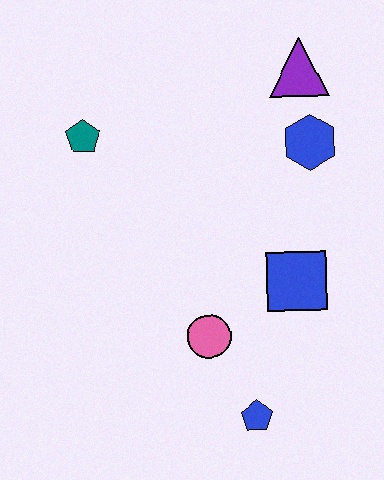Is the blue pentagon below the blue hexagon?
Yes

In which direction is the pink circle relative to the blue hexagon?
The pink circle is below the blue hexagon.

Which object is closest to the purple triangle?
The blue hexagon is closest to the purple triangle.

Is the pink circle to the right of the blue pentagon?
No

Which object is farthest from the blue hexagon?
The blue pentagon is farthest from the blue hexagon.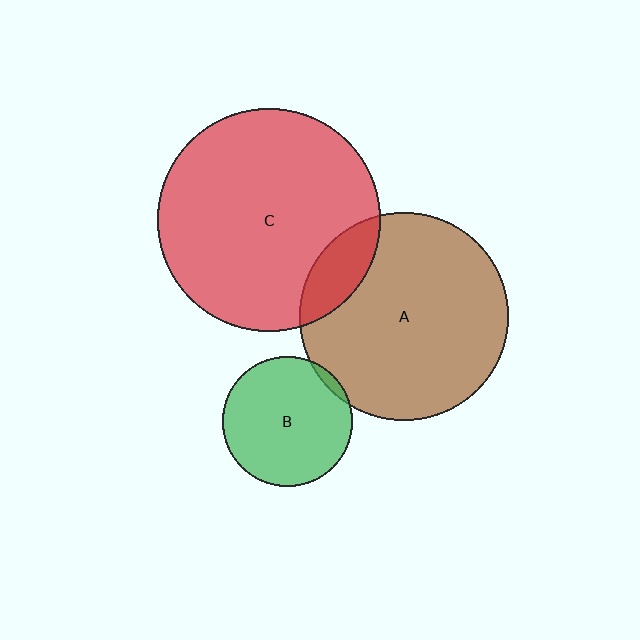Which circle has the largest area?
Circle C (red).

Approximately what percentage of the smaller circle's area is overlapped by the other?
Approximately 15%.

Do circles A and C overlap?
Yes.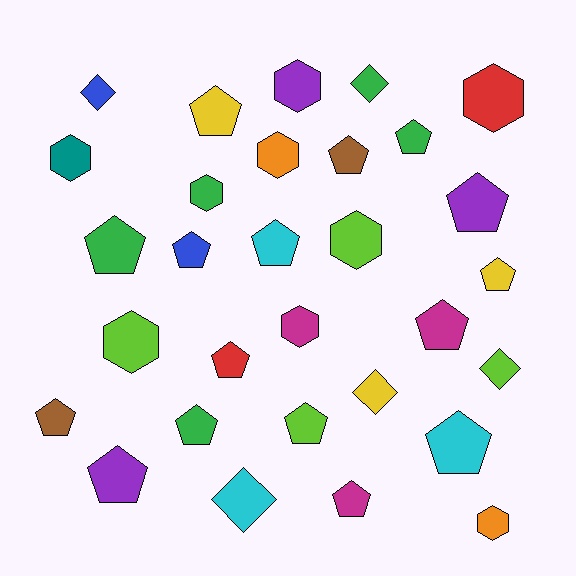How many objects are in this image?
There are 30 objects.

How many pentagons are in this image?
There are 16 pentagons.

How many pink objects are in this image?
There are no pink objects.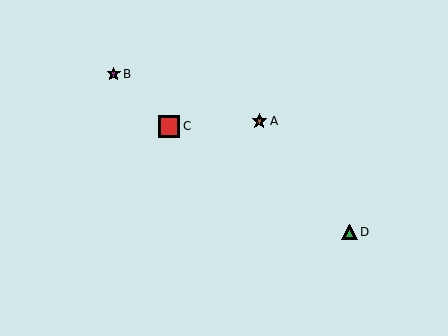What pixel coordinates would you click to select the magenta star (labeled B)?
Click at (114, 74) to select the magenta star B.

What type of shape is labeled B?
Shape B is a magenta star.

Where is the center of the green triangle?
The center of the green triangle is at (350, 232).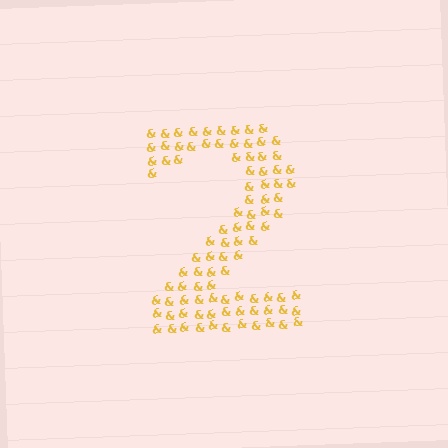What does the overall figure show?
The overall figure shows the digit 2.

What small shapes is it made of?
It is made of small ampersands.